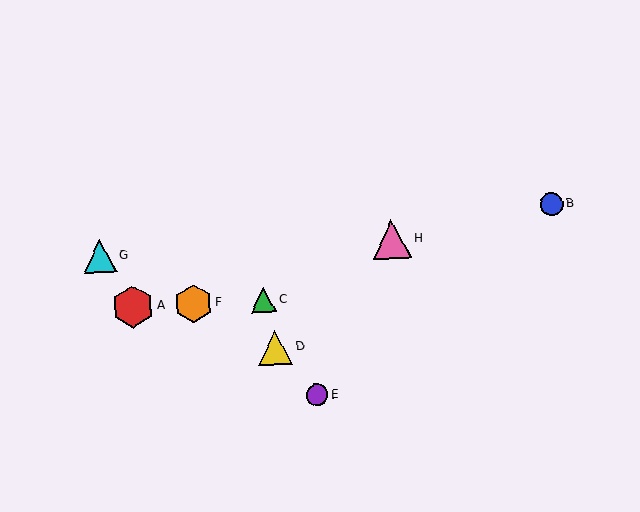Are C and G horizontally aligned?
No, C is at y≈300 and G is at y≈256.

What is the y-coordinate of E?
Object E is at y≈395.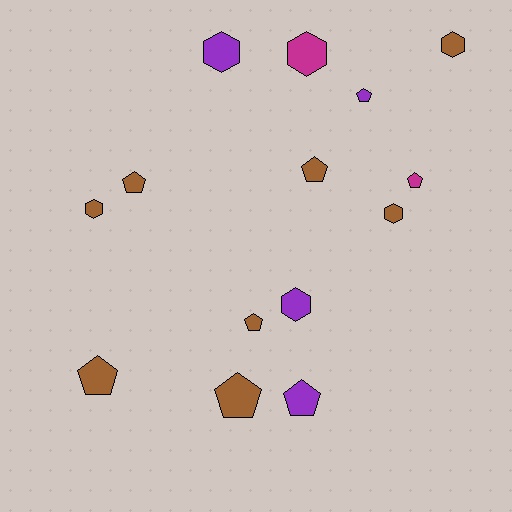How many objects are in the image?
There are 14 objects.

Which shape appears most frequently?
Pentagon, with 8 objects.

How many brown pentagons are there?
There are 5 brown pentagons.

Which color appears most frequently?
Brown, with 8 objects.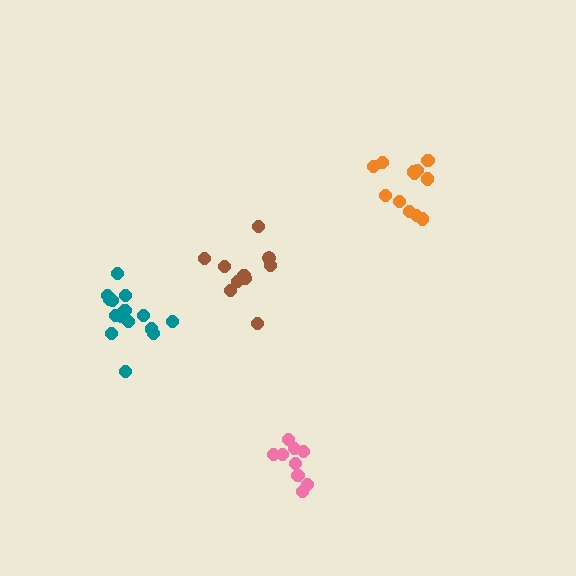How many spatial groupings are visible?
There are 4 spatial groupings.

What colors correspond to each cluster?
The clusters are colored: teal, brown, orange, pink.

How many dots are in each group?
Group 1: 15 dots, Group 2: 10 dots, Group 3: 13 dots, Group 4: 9 dots (47 total).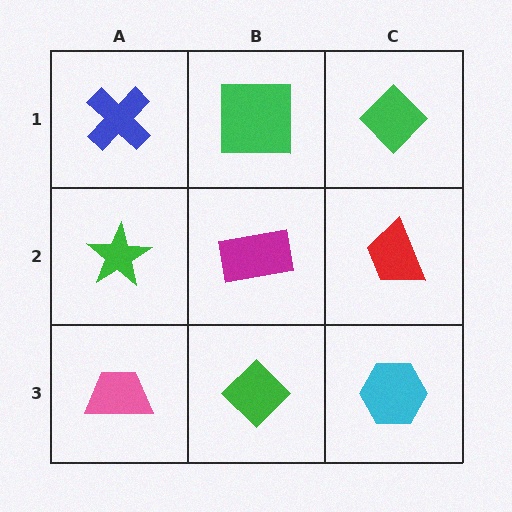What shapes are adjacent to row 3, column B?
A magenta rectangle (row 2, column B), a pink trapezoid (row 3, column A), a cyan hexagon (row 3, column C).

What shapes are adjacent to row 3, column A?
A green star (row 2, column A), a green diamond (row 3, column B).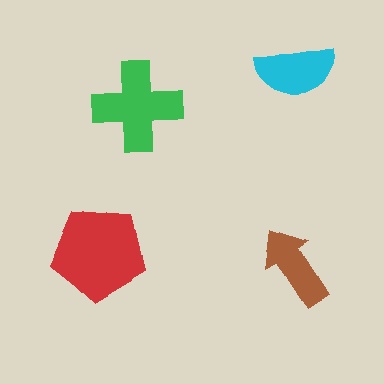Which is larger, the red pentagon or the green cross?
The red pentagon.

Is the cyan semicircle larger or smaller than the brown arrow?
Larger.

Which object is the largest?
The red pentagon.